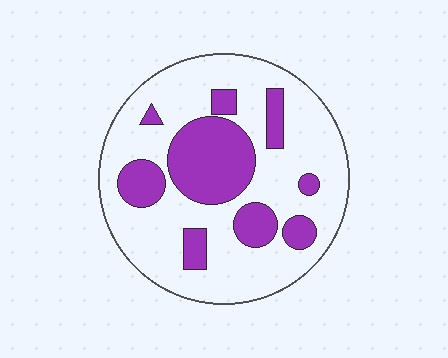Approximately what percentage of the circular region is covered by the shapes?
Approximately 30%.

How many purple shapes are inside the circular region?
9.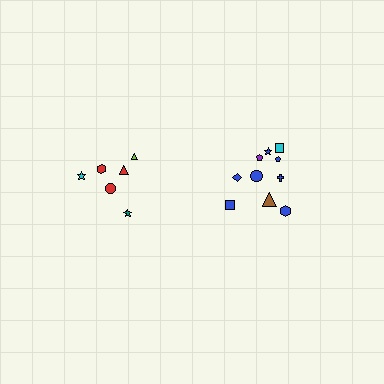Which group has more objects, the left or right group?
The right group.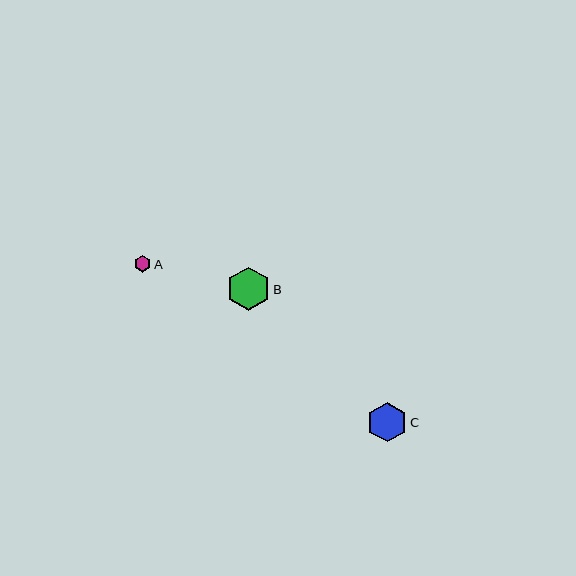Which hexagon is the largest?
Hexagon B is the largest with a size of approximately 44 pixels.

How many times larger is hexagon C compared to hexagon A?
Hexagon C is approximately 2.4 times the size of hexagon A.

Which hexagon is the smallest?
Hexagon A is the smallest with a size of approximately 17 pixels.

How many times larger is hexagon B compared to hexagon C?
Hexagon B is approximately 1.1 times the size of hexagon C.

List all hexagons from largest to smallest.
From largest to smallest: B, C, A.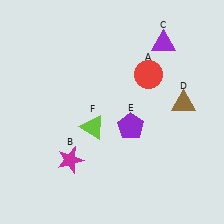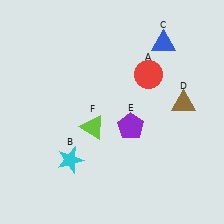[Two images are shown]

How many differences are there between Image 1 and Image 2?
There are 2 differences between the two images.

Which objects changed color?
B changed from magenta to cyan. C changed from purple to blue.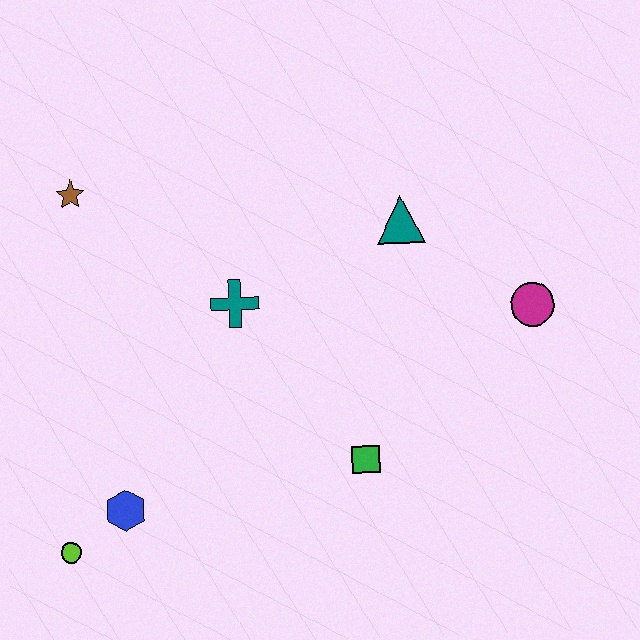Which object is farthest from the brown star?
The magenta circle is farthest from the brown star.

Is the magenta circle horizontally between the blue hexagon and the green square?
No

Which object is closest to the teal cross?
The teal triangle is closest to the teal cross.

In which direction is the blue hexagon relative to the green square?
The blue hexagon is to the left of the green square.